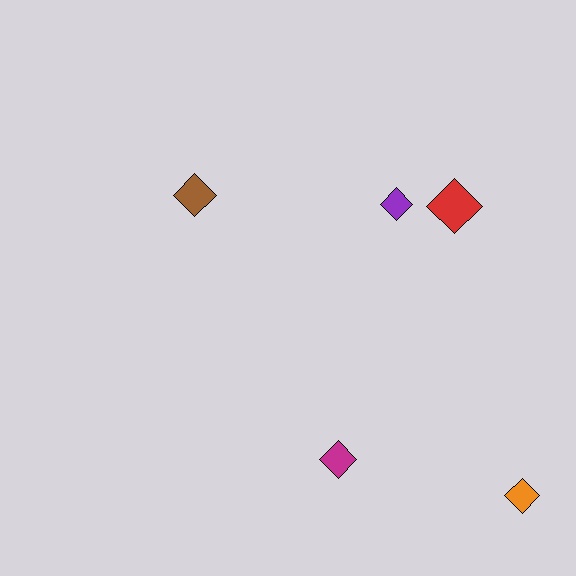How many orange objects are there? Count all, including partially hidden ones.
There is 1 orange object.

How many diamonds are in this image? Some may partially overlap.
There are 5 diamonds.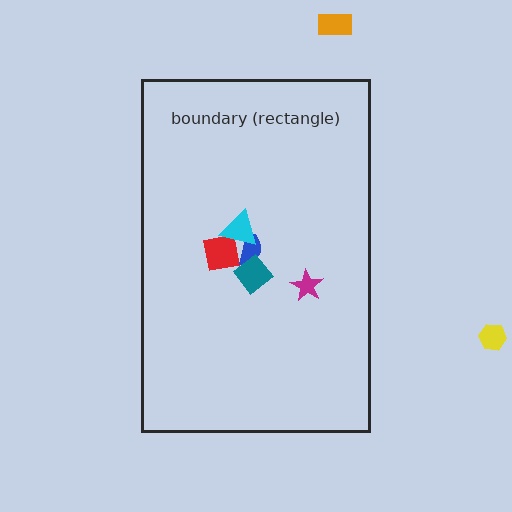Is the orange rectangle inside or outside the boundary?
Outside.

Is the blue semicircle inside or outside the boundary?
Inside.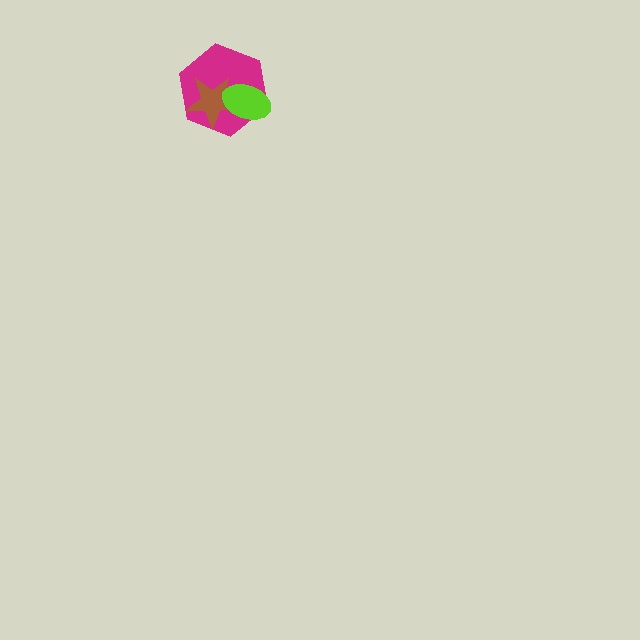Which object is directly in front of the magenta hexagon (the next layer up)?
The brown star is directly in front of the magenta hexagon.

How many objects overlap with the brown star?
2 objects overlap with the brown star.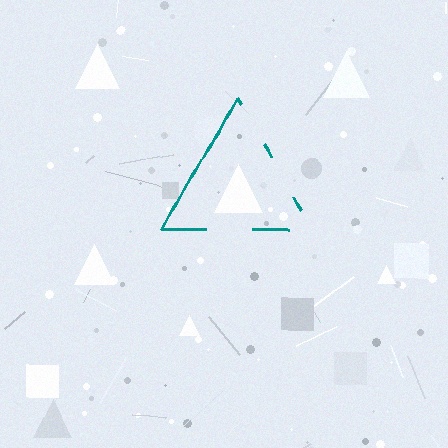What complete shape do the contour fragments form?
The contour fragments form a triangle.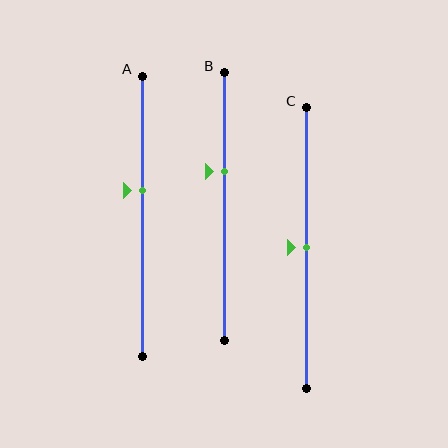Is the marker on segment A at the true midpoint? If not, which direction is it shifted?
No, the marker on segment A is shifted upward by about 9% of the segment length.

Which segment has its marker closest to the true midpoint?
Segment C has its marker closest to the true midpoint.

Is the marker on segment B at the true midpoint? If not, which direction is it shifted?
No, the marker on segment B is shifted upward by about 13% of the segment length.